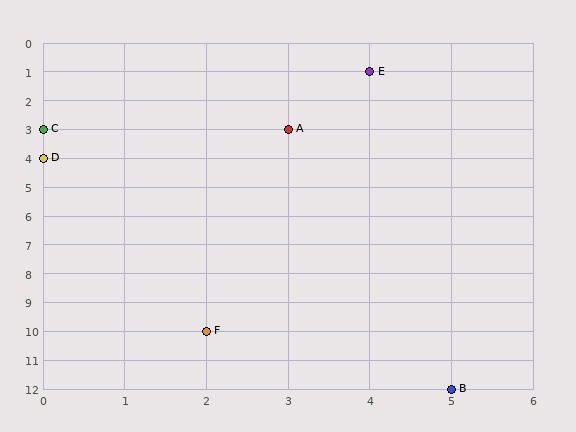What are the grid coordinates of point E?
Point E is at grid coordinates (4, 1).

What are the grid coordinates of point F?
Point F is at grid coordinates (2, 10).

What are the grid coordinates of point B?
Point B is at grid coordinates (5, 12).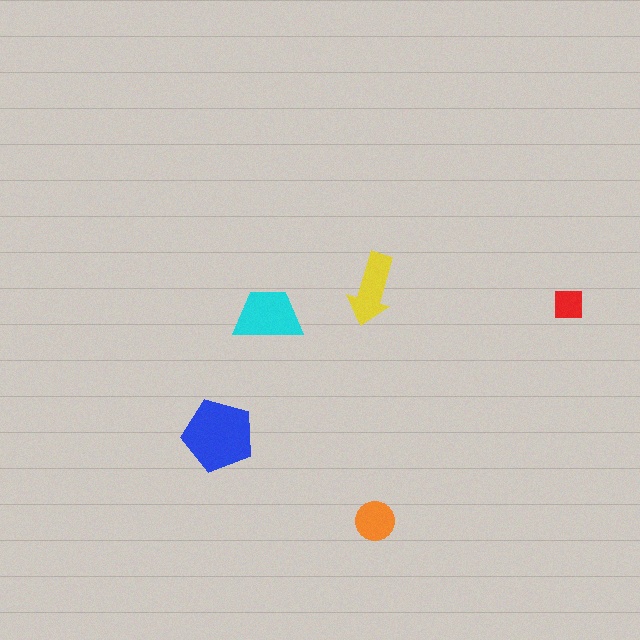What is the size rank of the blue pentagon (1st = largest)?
1st.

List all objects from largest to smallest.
The blue pentagon, the cyan trapezoid, the yellow arrow, the orange circle, the red square.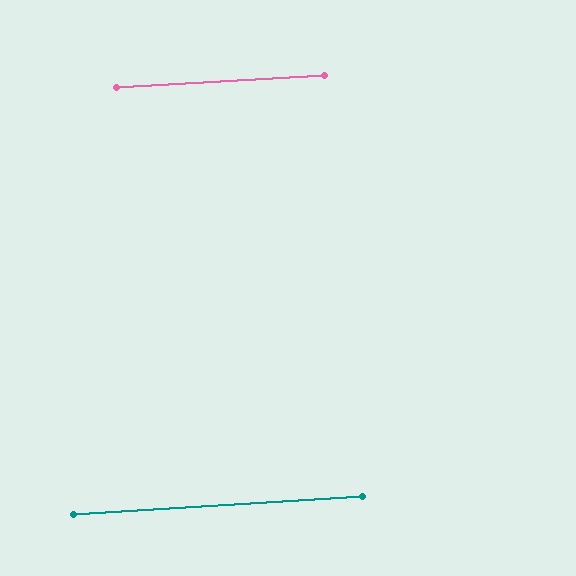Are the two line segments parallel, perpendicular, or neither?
Parallel — their directions differ by only 0.2°.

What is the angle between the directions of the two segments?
Approximately 0 degrees.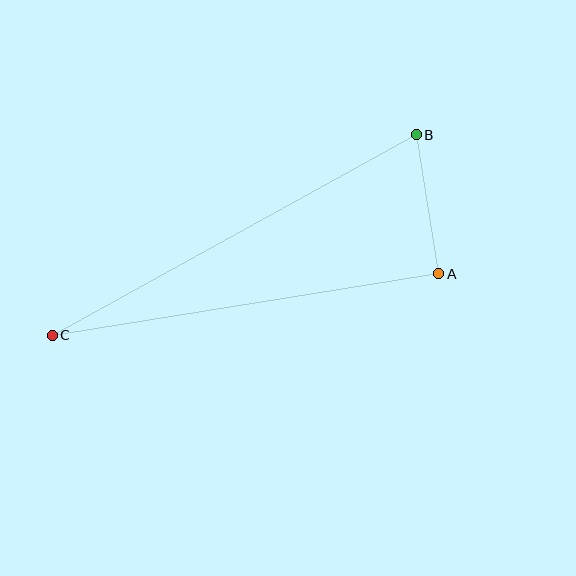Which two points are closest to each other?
Points A and B are closest to each other.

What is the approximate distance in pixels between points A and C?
The distance between A and C is approximately 391 pixels.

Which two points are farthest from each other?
Points B and C are farthest from each other.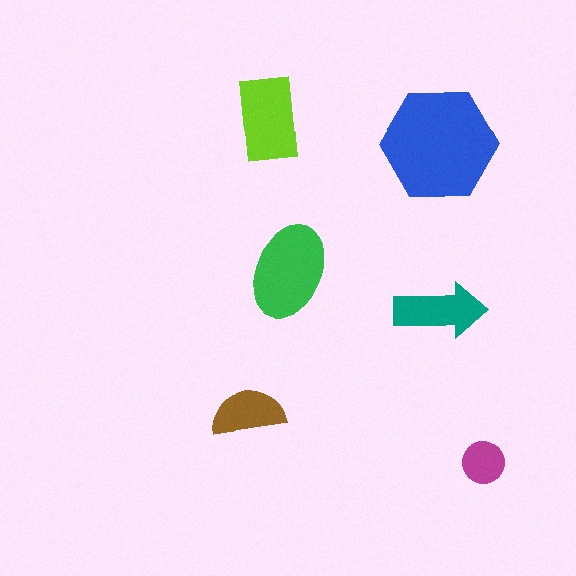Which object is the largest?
The blue hexagon.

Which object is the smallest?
The magenta circle.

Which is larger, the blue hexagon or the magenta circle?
The blue hexagon.